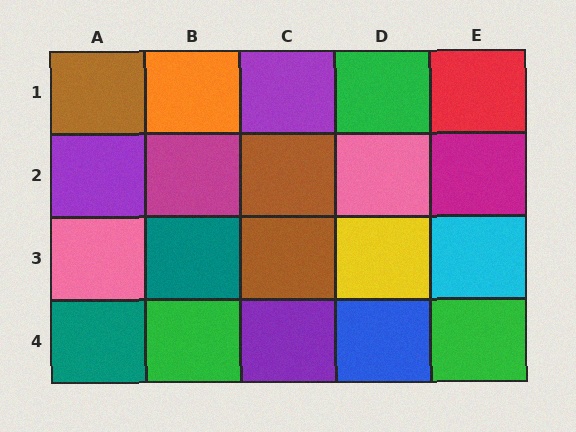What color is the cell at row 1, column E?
Red.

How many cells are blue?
1 cell is blue.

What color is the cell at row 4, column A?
Teal.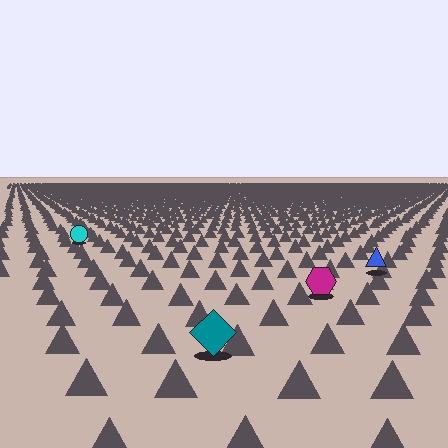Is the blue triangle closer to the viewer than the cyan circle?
Yes. The blue triangle is closer — you can tell from the texture gradient: the ground texture is coarser near it.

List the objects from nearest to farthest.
From nearest to farthest: the teal diamond, the magenta hexagon, the blue triangle, the cyan circle.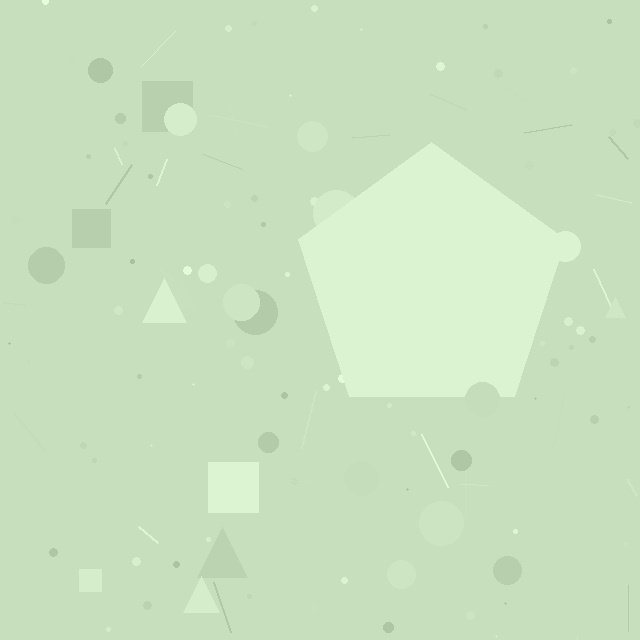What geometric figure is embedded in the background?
A pentagon is embedded in the background.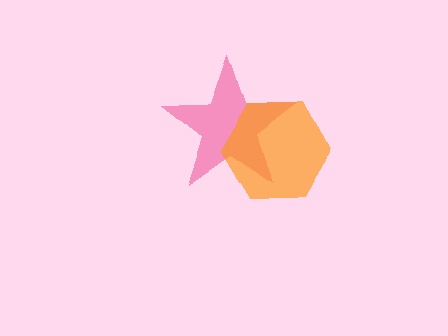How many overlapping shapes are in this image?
There are 2 overlapping shapes in the image.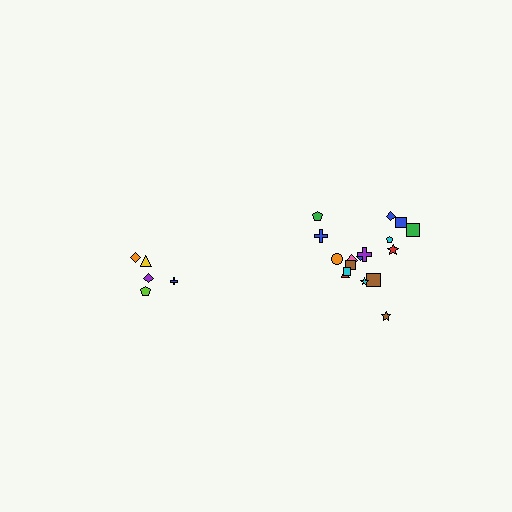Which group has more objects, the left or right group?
The right group.